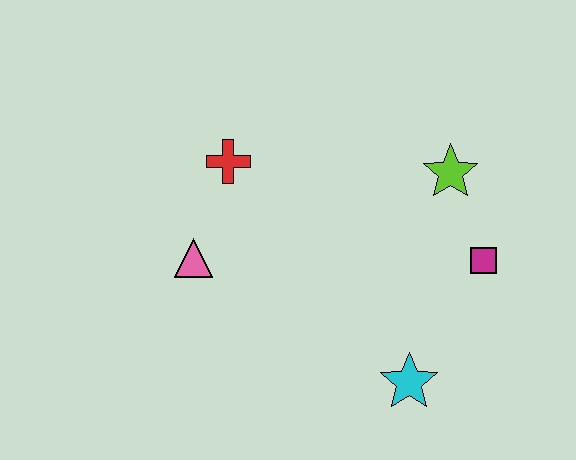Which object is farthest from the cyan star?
The red cross is farthest from the cyan star.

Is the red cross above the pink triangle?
Yes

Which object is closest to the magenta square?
The lime star is closest to the magenta square.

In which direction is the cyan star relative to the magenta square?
The cyan star is below the magenta square.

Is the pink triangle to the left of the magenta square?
Yes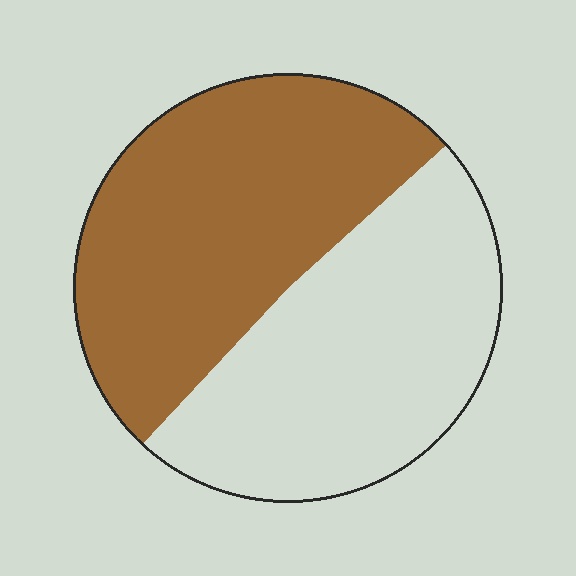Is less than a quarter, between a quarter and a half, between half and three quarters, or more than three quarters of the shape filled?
Between half and three quarters.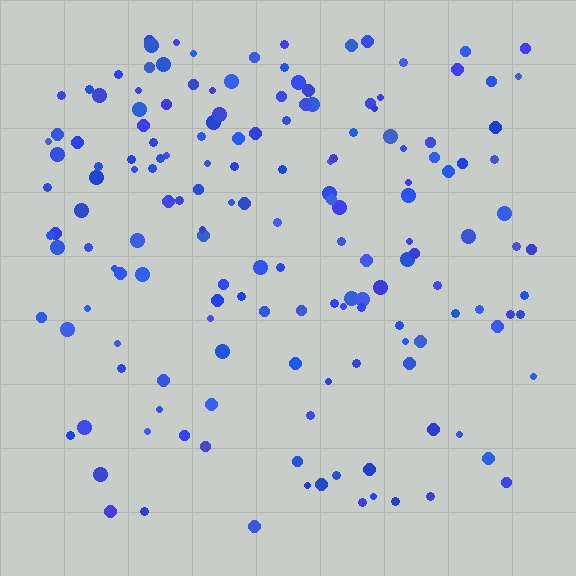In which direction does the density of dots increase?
From bottom to top, with the top side densest.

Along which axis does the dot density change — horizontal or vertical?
Vertical.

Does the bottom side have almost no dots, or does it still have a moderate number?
Still a moderate number, just noticeably fewer than the top.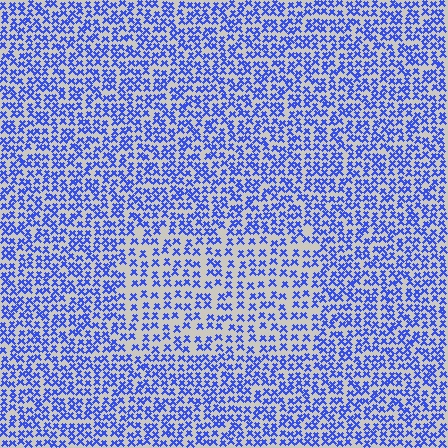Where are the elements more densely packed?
The elements are more densely packed outside the rectangle boundary.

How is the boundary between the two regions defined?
The boundary is defined by a change in element density (approximately 1.6x ratio). All elements are the same color, size, and shape.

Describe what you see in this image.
The image contains small blue elements arranged at two different densities. A rectangle-shaped region is visible where the elements are less densely packed than the surrounding area.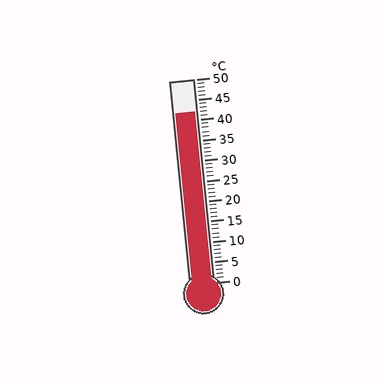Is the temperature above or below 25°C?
The temperature is above 25°C.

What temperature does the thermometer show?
The thermometer shows approximately 42°C.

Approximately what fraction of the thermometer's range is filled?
The thermometer is filled to approximately 85% of its range.